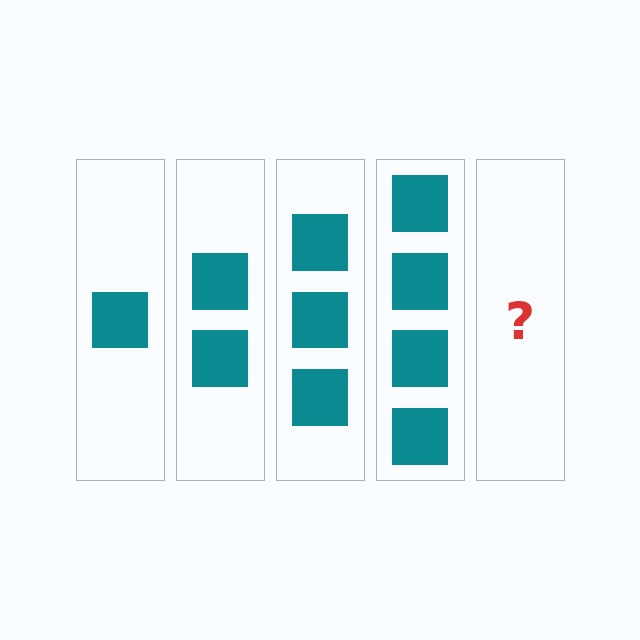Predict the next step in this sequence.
The next step is 5 squares.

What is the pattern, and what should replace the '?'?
The pattern is that each step adds one more square. The '?' should be 5 squares.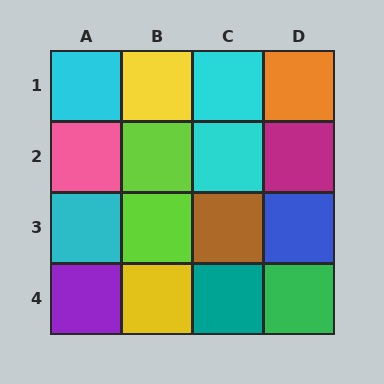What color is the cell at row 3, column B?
Lime.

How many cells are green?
1 cell is green.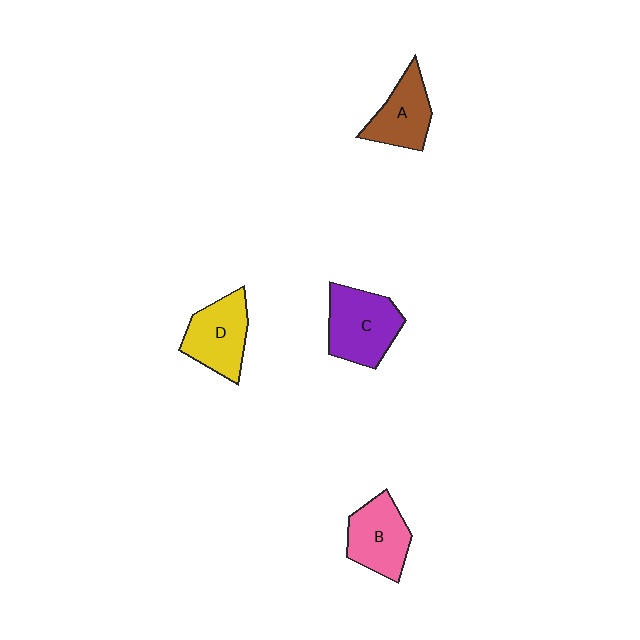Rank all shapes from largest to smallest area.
From largest to smallest: C (purple), D (yellow), B (pink), A (brown).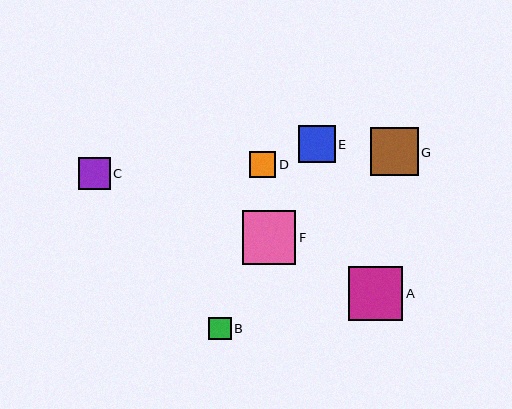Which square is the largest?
Square A is the largest with a size of approximately 54 pixels.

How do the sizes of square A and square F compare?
Square A and square F are approximately the same size.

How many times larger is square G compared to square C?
Square G is approximately 1.5 times the size of square C.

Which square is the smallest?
Square B is the smallest with a size of approximately 23 pixels.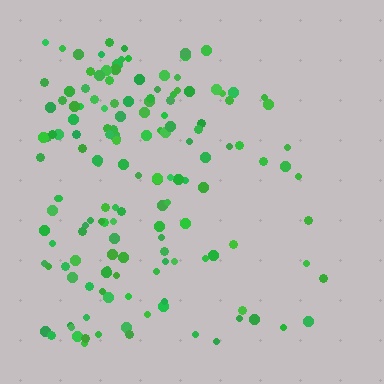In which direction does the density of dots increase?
From right to left, with the left side densest.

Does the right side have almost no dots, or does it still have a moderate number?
Still a moderate number, just noticeably fewer than the left.